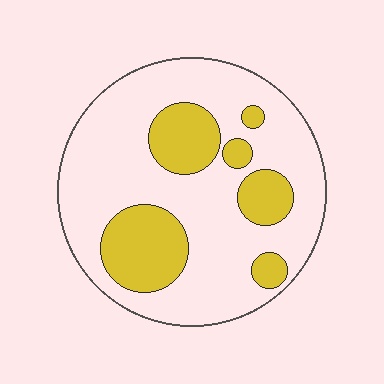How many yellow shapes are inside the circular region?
6.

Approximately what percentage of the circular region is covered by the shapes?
Approximately 25%.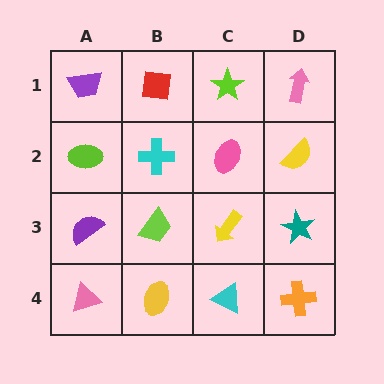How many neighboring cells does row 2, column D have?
3.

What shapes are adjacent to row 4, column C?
A yellow arrow (row 3, column C), a yellow ellipse (row 4, column B), an orange cross (row 4, column D).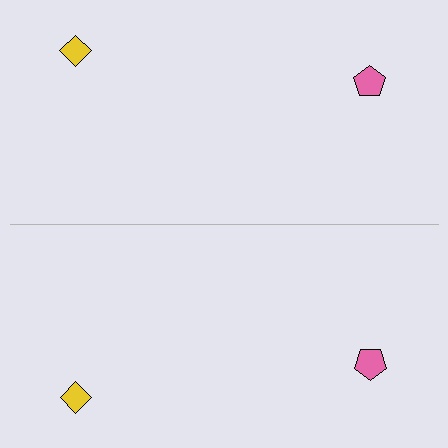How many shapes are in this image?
There are 4 shapes in this image.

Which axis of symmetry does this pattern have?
The pattern has a horizontal axis of symmetry running through the center of the image.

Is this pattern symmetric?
Yes, this pattern has bilateral (reflection) symmetry.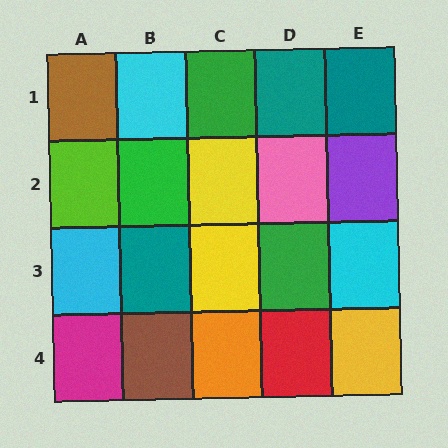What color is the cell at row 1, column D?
Teal.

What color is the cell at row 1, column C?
Green.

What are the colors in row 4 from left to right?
Magenta, brown, orange, red, yellow.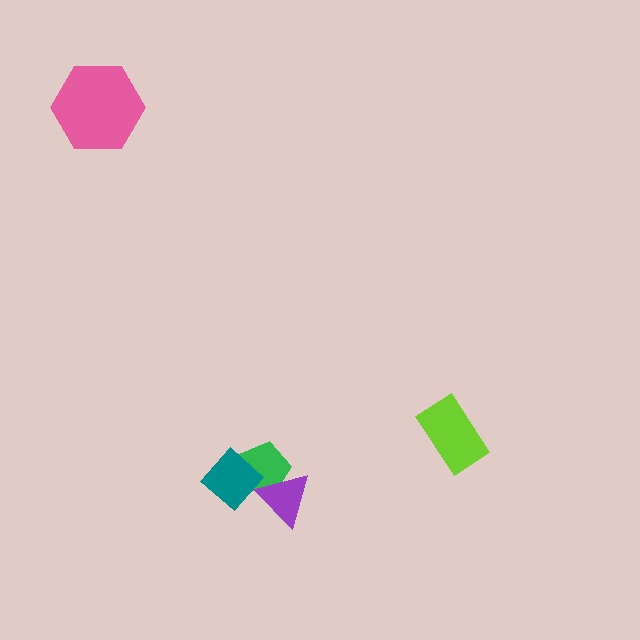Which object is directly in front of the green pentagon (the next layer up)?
The teal diamond is directly in front of the green pentagon.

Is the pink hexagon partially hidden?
No, no other shape covers it.